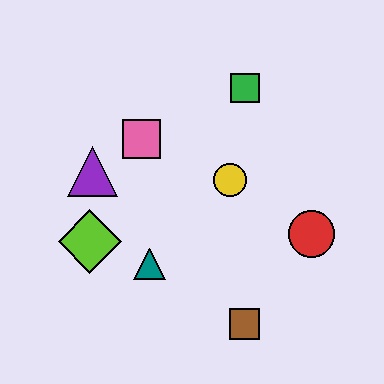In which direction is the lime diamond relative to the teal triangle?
The lime diamond is to the left of the teal triangle.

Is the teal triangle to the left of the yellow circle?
Yes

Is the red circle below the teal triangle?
No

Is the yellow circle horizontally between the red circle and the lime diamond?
Yes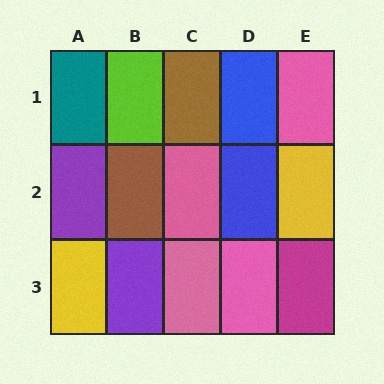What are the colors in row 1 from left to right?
Teal, lime, brown, blue, pink.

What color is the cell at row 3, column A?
Yellow.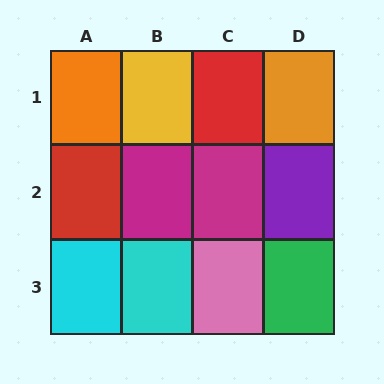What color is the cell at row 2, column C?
Magenta.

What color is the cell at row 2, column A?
Red.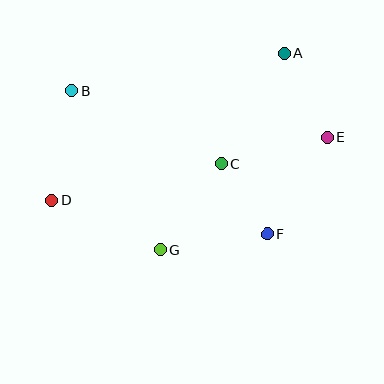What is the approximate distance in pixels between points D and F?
The distance between D and F is approximately 218 pixels.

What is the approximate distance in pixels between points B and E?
The distance between B and E is approximately 259 pixels.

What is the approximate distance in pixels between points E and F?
The distance between E and F is approximately 114 pixels.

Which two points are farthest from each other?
Points D and E are farthest from each other.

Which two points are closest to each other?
Points C and F are closest to each other.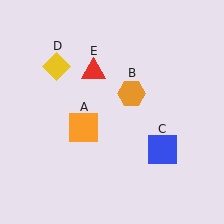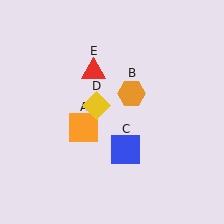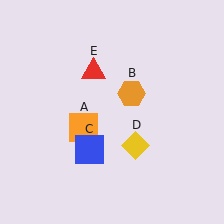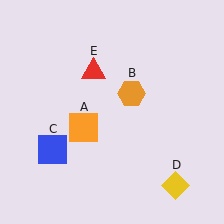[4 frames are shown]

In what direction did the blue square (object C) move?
The blue square (object C) moved left.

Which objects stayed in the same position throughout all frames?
Orange square (object A) and orange hexagon (object B) and red triangle (object E) remained stationary.